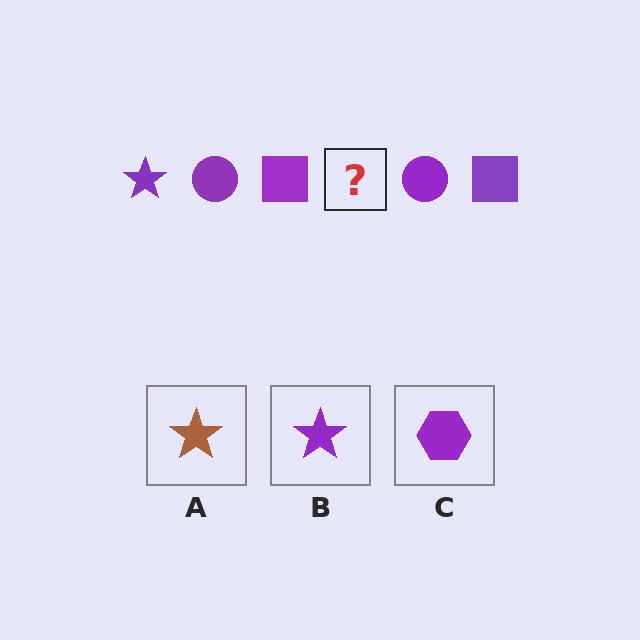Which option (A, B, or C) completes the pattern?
B.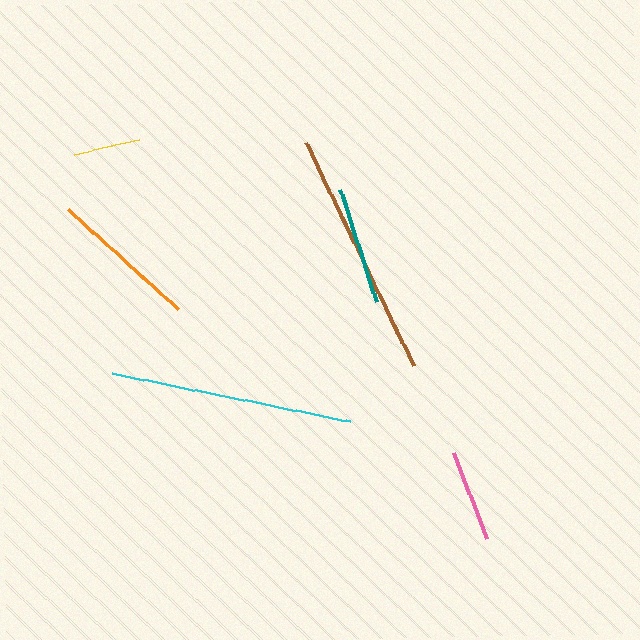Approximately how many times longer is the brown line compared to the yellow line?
The brown line is approximately 3.6 times the length of the yellow line.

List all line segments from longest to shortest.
From longest to shortest: brown, cyan, orange, teal, pink, yellow.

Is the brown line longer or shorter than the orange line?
The brown line is longer than the orange line.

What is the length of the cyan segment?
The cyan segment is approximately 243 pixels long.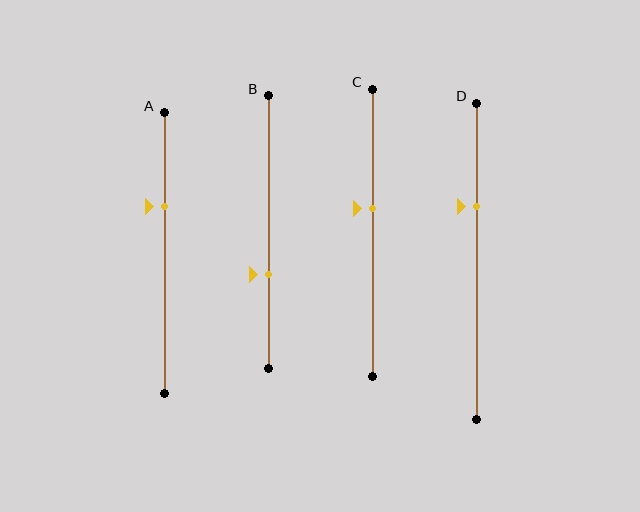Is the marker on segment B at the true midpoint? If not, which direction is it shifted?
No, the marker on segment B is shifted downward by about 15% of the segment length.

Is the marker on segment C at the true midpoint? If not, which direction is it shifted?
No, the marker on segment C is shifted upward by about 8% of the segment length.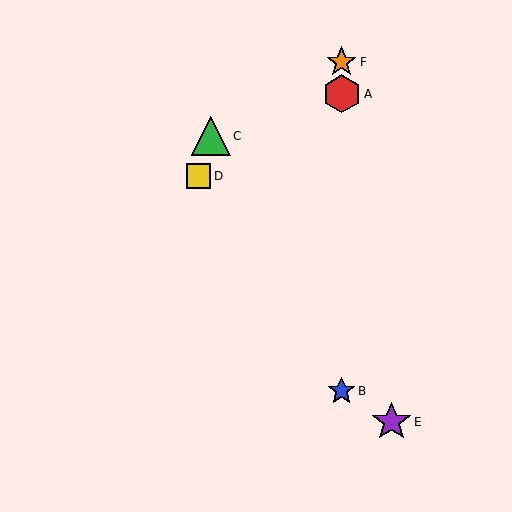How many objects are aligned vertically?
3 objects (A, B, F) are aligned vertically.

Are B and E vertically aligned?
No, B is at x≈342 and E is at x≈391.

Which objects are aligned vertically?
Objects A, B, F are aligned vertically.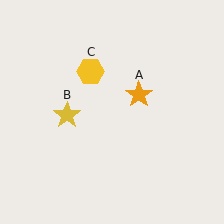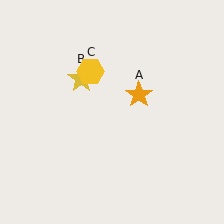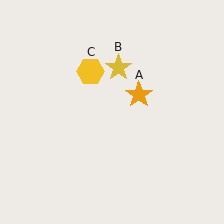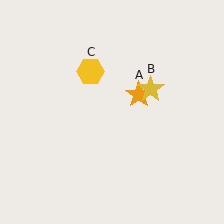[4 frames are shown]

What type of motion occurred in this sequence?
The yellow star (object B) rotated clockwise around the center of the scene.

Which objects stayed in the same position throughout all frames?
Orange star (object A) and yellow hexagon (object C) remained stationary.